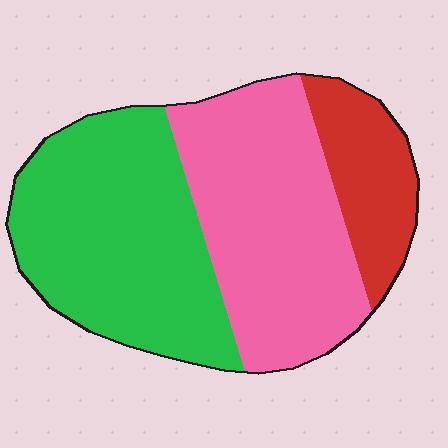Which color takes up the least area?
Red, at roughly 15%.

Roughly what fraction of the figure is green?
Green covers about 45% of the figure.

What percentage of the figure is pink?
Pink covers 41% of the figure.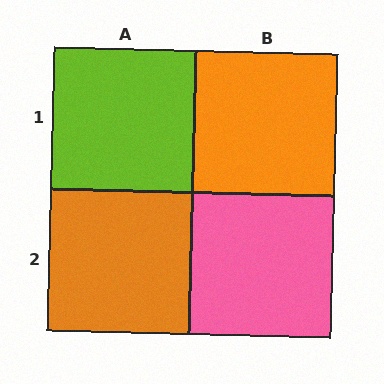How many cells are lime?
1 cell is lime.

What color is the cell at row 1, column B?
Orange.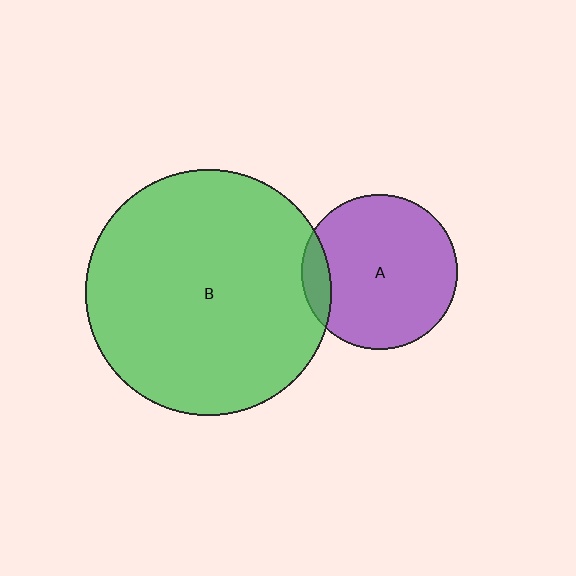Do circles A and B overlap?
Yes.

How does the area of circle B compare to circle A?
Approximately 2.5 times.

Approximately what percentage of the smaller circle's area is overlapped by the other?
Approximately 10%.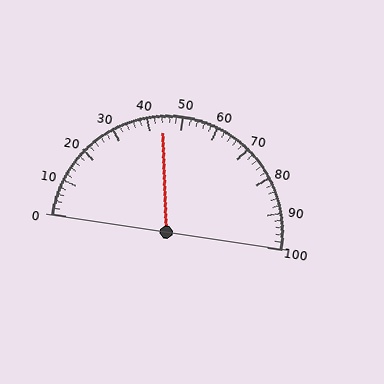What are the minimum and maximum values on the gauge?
The gauge ranges from 0 to 100.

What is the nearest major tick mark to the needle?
The nearest major tick mark is 40.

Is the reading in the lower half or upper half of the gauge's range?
The reading is in the lower half of the range (0 to 100).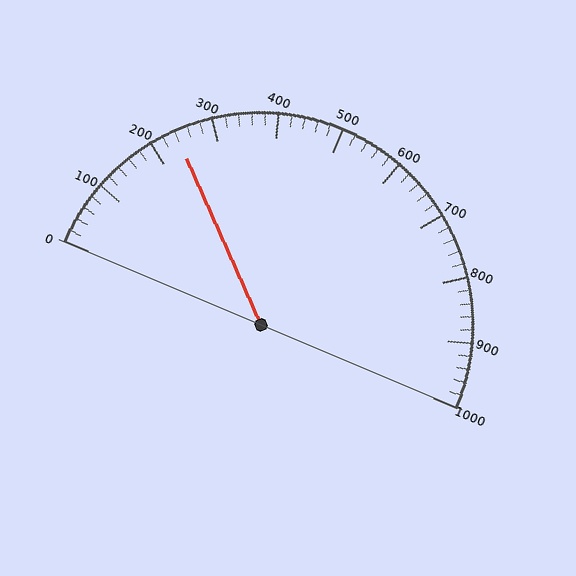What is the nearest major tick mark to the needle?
The nearest major tick mark is 200.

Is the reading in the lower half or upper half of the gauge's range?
The reading is in the lower half of the range (0 to 1000).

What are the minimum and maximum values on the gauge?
The gauge ranges from 0 to 1000.